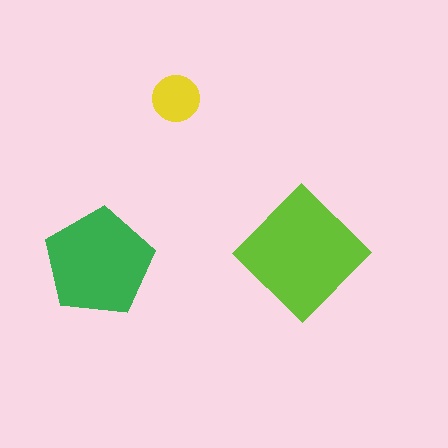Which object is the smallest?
The yellow circle.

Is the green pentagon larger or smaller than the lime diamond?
Smaller.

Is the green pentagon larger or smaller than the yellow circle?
Larger.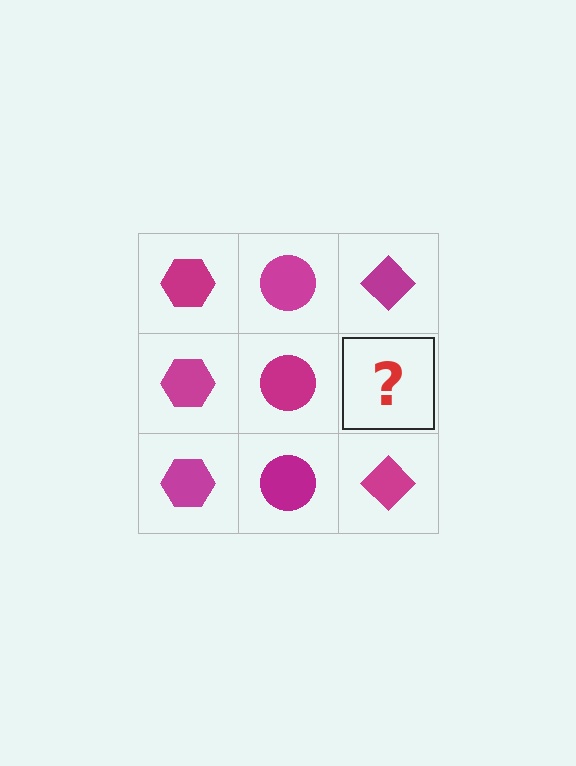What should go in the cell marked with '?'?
The missing cell should contain a magenta diamond.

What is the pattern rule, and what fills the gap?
The rule is that each column has a consistent shape. The gap should be filled with a magenta diamond.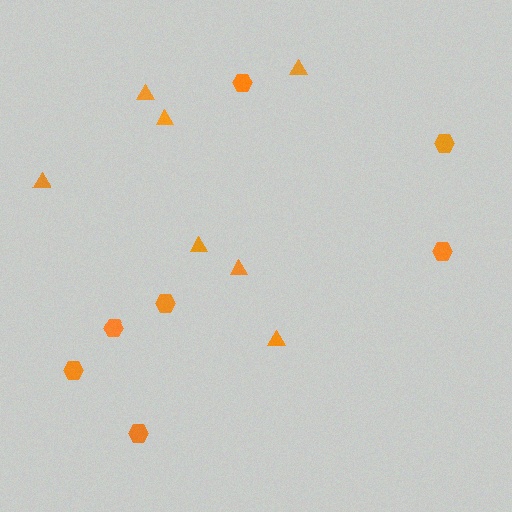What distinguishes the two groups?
There are 2 groups: one group of hexagons (7) and one group of triangles (7).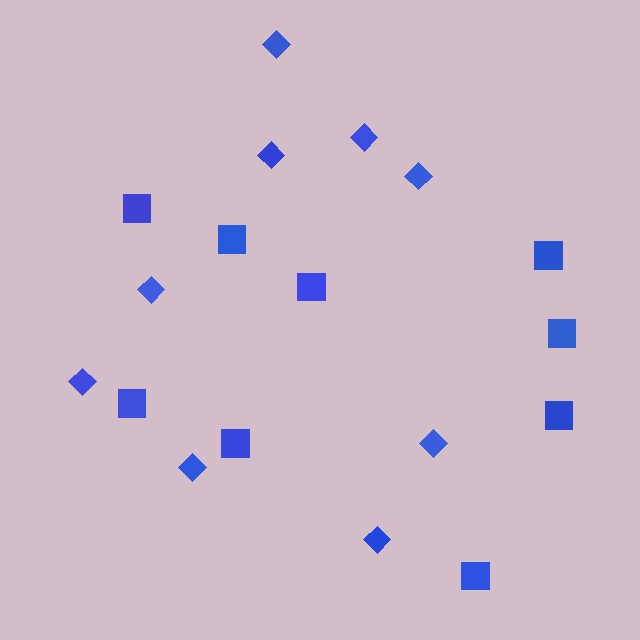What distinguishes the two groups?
There are 2 groups: one group of squares (9) and one group of diamonds (9).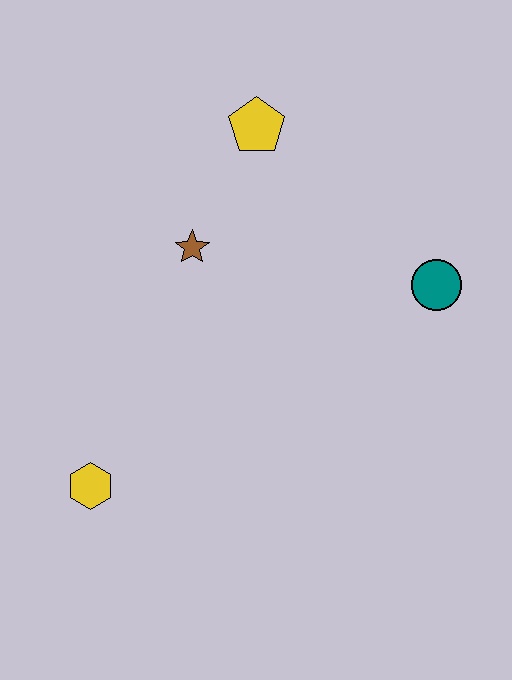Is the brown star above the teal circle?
Yes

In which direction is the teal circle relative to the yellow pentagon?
The teal circle is to the right of the yellow pentagon.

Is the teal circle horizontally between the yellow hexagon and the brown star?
No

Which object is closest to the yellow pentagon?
The brown star is closest to the yellow pentagon.